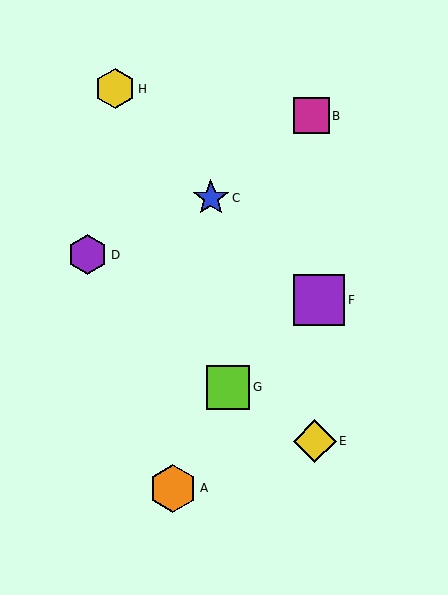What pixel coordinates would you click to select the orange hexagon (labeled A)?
Click at (173, 488) to select the orange hexagon A.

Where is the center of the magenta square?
The center of the magenta square is at (311, 116).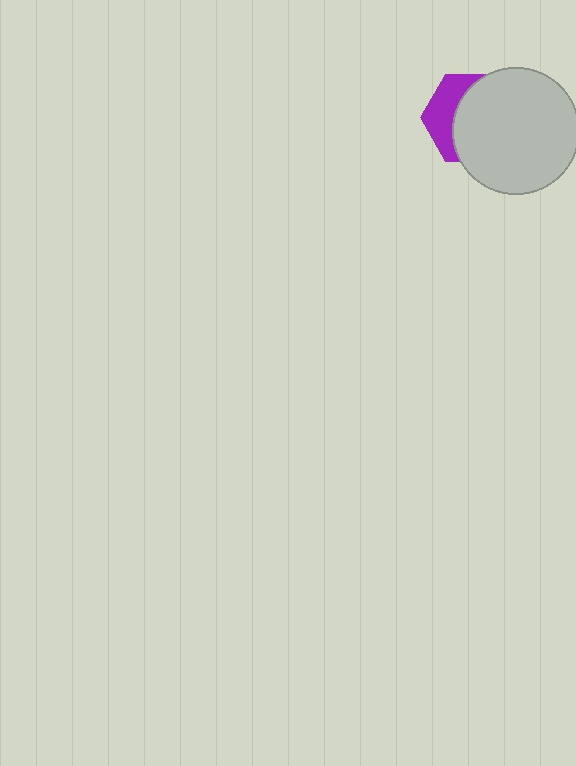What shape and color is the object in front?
The object in front is a light gray circle.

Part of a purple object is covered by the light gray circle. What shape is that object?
It is a hexagon.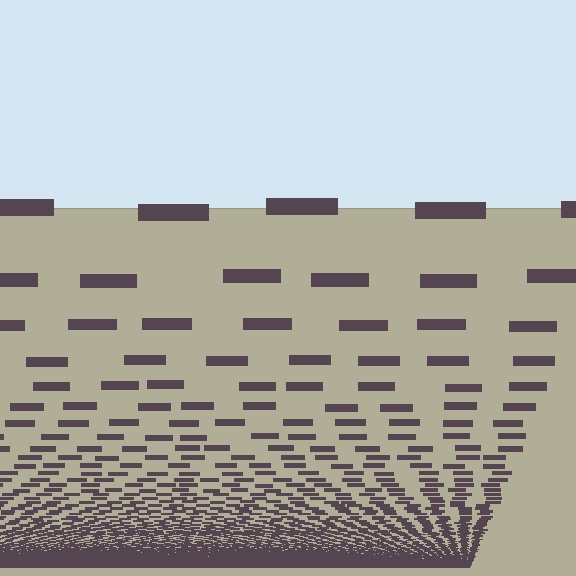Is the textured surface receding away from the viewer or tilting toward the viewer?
The surface appears to tilt toward the viewer. Texture elements get larger and sparser toward the top.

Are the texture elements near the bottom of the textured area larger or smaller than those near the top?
Smaller. The gradient is inverted — elements near the bottom are smaller and denser.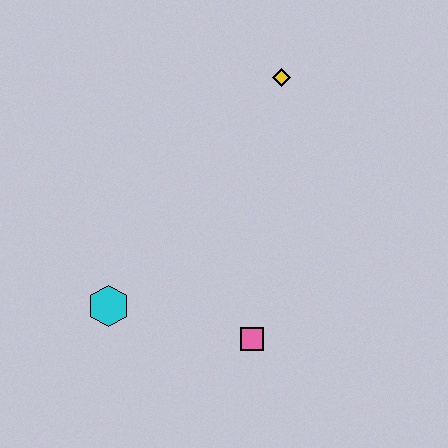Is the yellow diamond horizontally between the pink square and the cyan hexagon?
No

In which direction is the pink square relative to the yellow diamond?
The pink square is below the yellow diamond.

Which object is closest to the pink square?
The cyan hexagon is closest to the pink square.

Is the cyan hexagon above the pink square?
Yes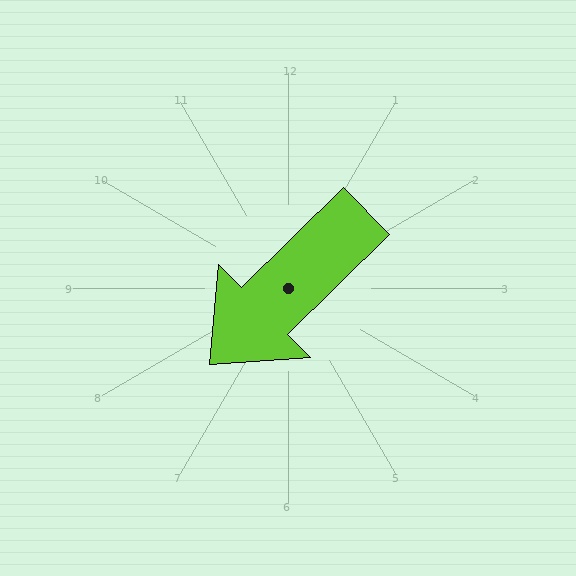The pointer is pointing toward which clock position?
Roughly 8 o'clock.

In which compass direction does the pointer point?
Southwest.